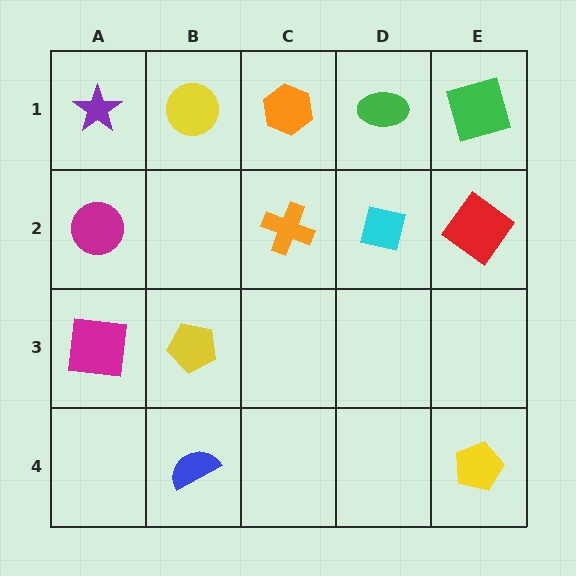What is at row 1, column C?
An orange hexagon.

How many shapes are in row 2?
4 shapes.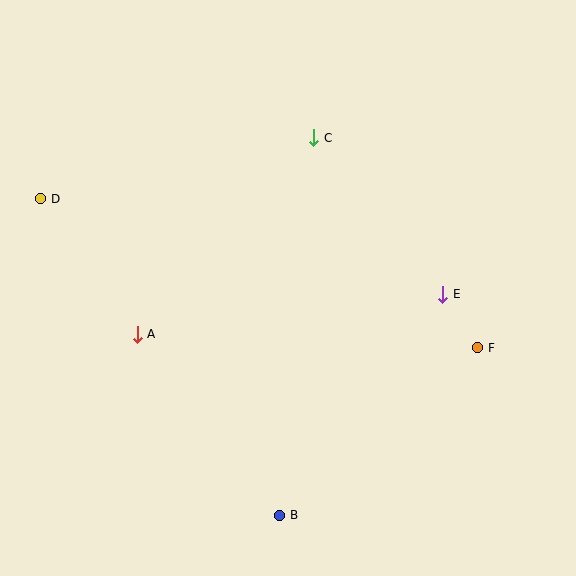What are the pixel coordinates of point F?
Point F is at (478, 348).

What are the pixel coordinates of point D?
Point D is at (41, 199).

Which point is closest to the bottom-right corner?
Point F is closest to the bottom-right corner.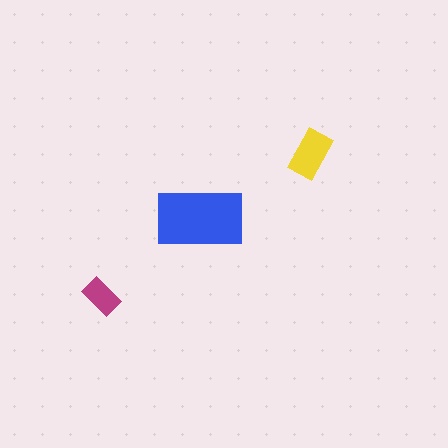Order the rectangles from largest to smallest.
the blue one, the yellow one, the magenta one.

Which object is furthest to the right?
The yellow rectangle is rightmost.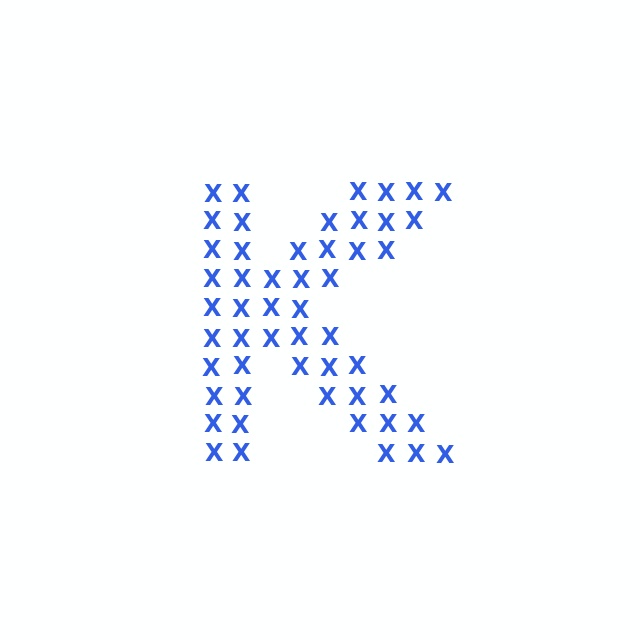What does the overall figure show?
The overall figure shows the letter K.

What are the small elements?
The small elements are letter X's.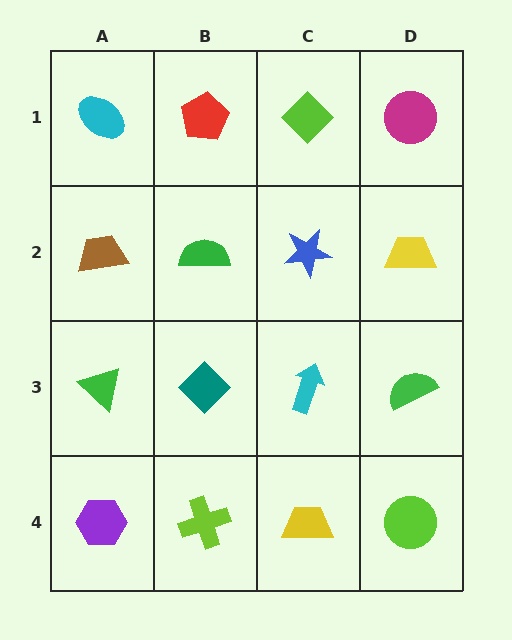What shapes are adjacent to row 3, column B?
A green semicircle (row 2, column B), a lime cross (row 4, column B), a green triangle (row 3, column A), a cyan arrow (row 3, column C).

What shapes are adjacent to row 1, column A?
A brown trapezoid (row 2, column A), a red pentagon (row 1, column B).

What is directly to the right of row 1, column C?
A magenta circle.